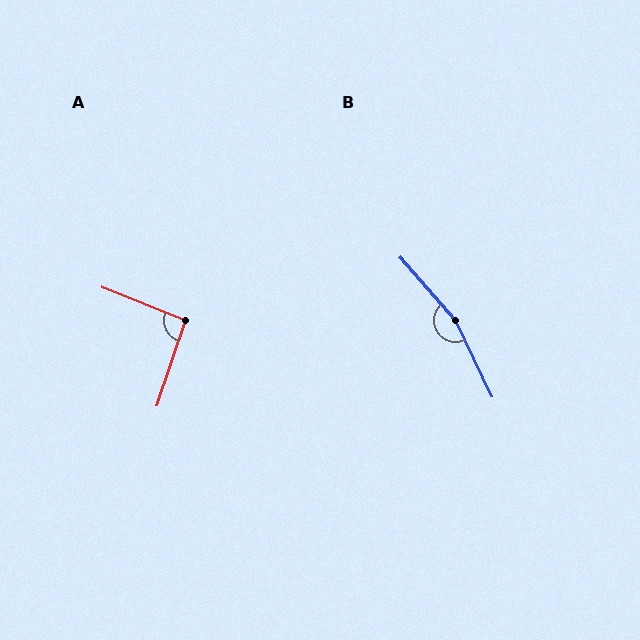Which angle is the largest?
B, at approximately 164 degrees.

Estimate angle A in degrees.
Approximately 93 degrees.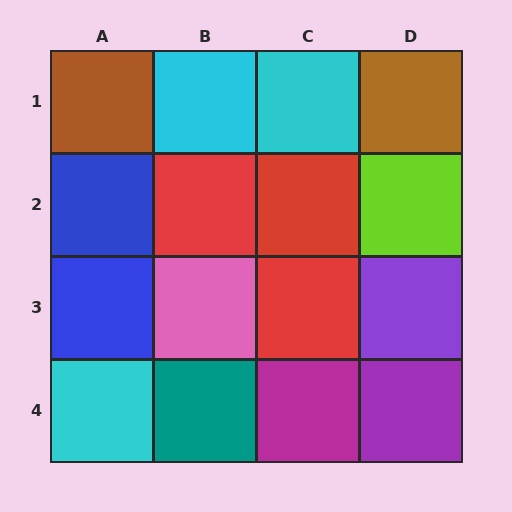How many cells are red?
3 cells are red.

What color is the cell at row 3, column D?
Purple.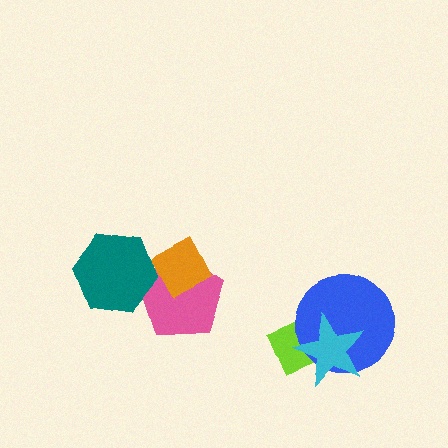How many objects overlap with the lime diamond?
2 objects overlap with the lime diamond.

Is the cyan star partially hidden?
No, no other shape covers it.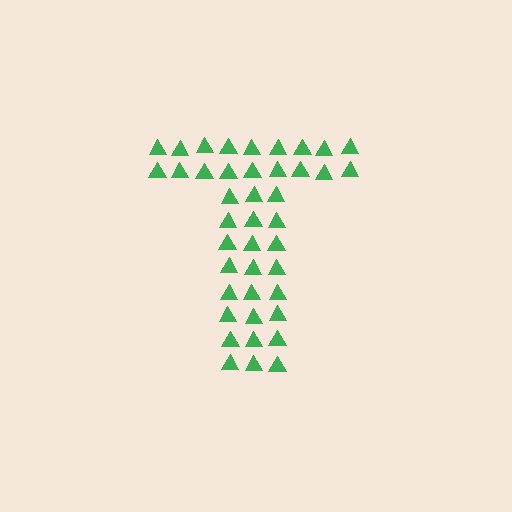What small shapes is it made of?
It is made of small triangles.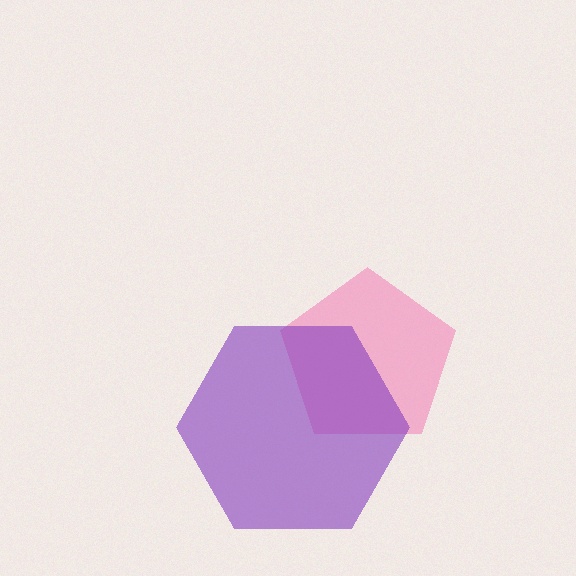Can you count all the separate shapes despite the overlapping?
Yes, there are 2 separate shapes.